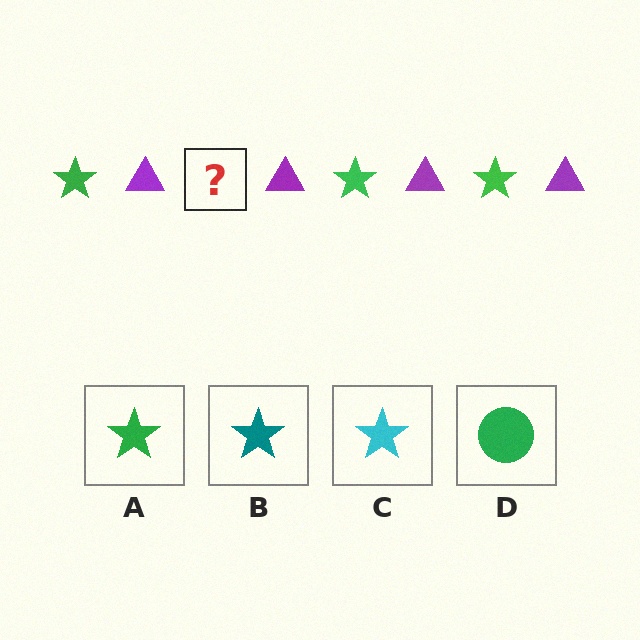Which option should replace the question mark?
Option A.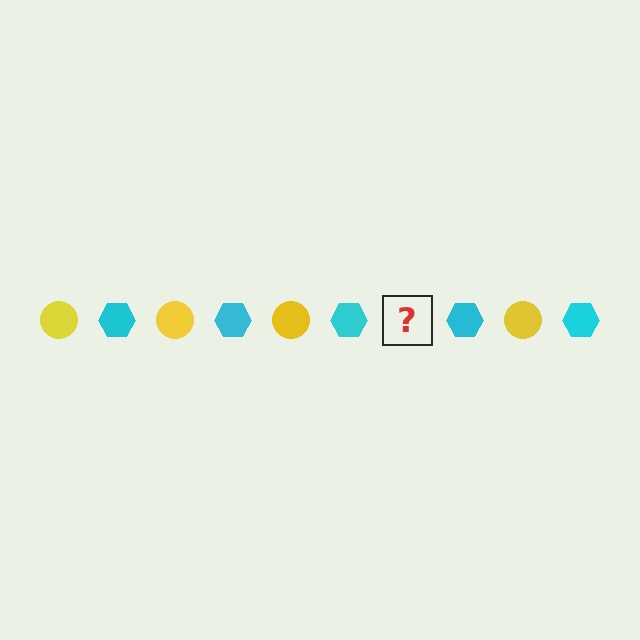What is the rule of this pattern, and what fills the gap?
The rule is that the pattern alternates between yellow circle and cyan hexagon. The gap should be filled with a yellow circle.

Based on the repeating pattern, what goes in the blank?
The blank should be a yellow circle.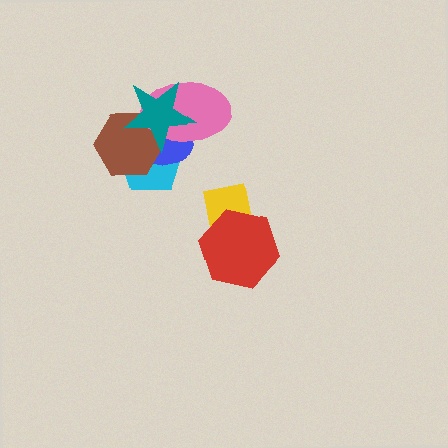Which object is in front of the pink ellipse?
The teal star is in front of the pink ellipse.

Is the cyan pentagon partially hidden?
Yes, it is partially covered by another shape.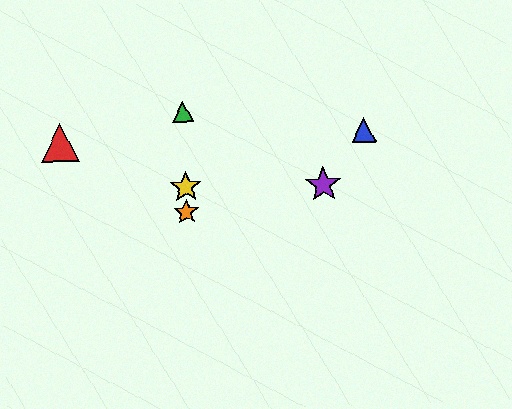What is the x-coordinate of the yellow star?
The yellow star is at x≈186.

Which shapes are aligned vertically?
The green triangle, the yellow star, the orange star are aligned vertically.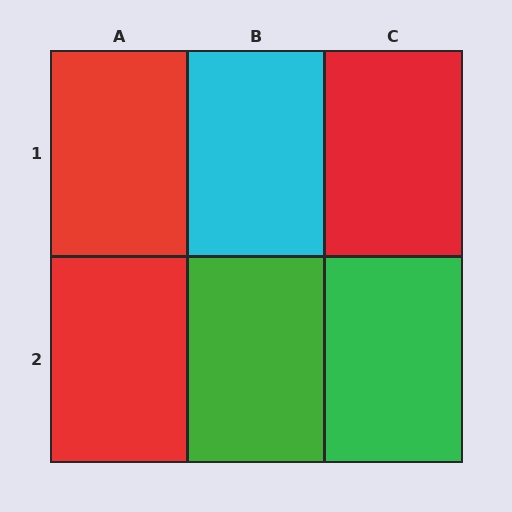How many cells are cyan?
1 cell is cyan.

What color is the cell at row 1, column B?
Cyan.